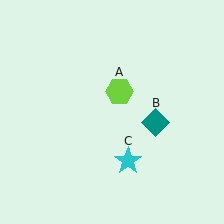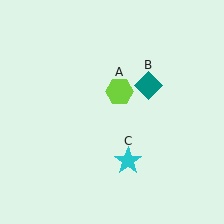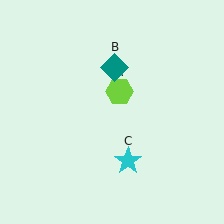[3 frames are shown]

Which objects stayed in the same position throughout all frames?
Lime hexagon (object A) and cyan star (object C) remained stationary.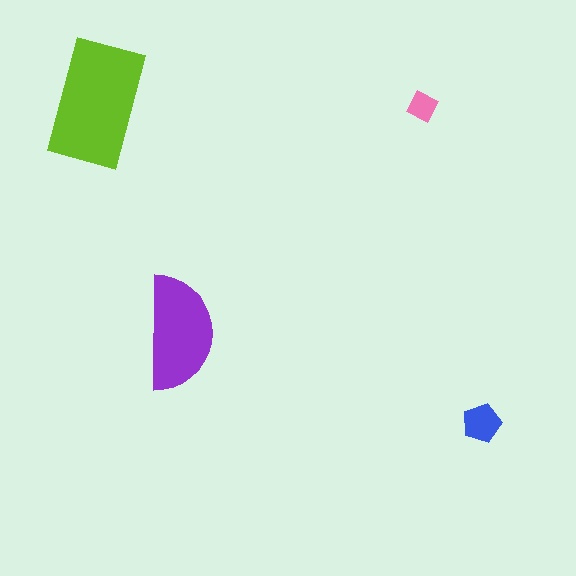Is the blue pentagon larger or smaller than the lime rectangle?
Smaller.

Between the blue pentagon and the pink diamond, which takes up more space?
The blue pentagon.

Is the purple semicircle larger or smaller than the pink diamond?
Larger.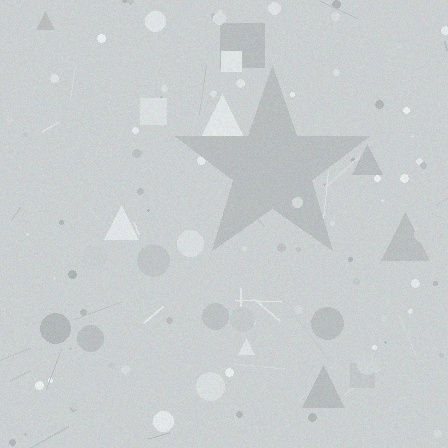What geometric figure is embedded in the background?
A star is embedded in the background.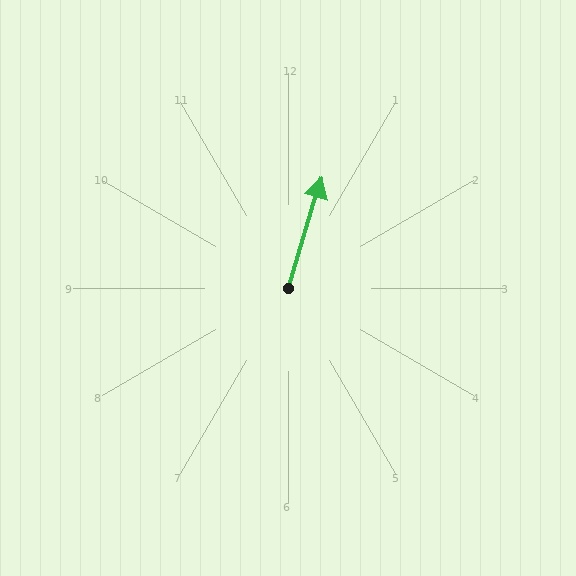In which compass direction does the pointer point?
North.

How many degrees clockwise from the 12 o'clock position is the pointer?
Approximately 17 degrees.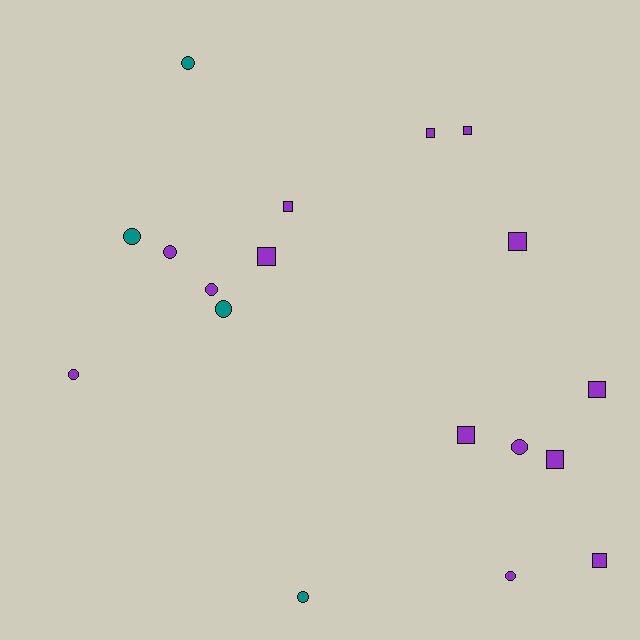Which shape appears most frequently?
Circle, with 9 objects.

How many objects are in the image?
There are 18 objects.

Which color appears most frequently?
Purple, with 14 objects.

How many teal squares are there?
There are no teal squares.